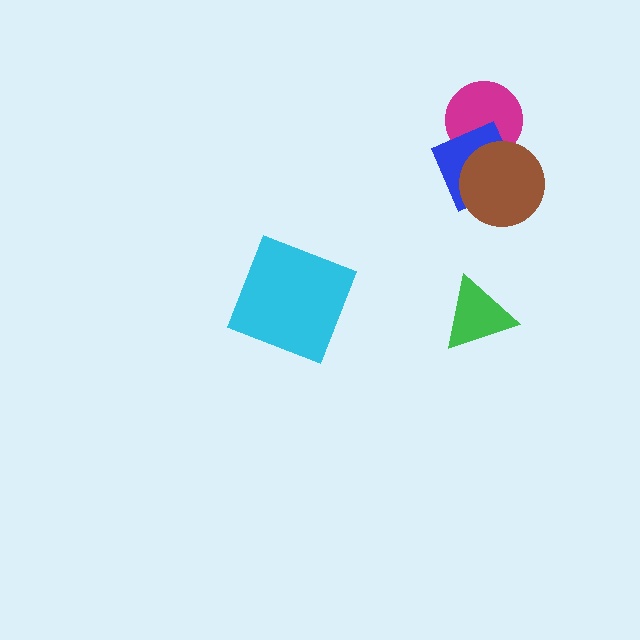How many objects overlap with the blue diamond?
2 objects overlap with the blue diamond.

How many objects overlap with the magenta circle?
2 objects overlap with the magenta circle.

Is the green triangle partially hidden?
No, no other shape covers it.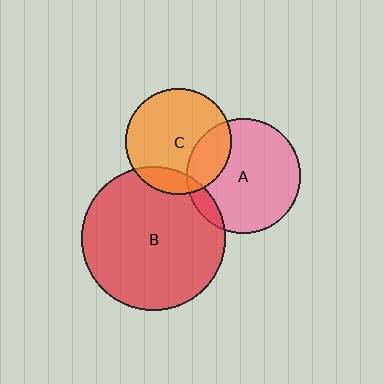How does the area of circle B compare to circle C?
Approximately 1.9 times.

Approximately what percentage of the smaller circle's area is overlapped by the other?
Approximately 15%.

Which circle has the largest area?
Circle B (red).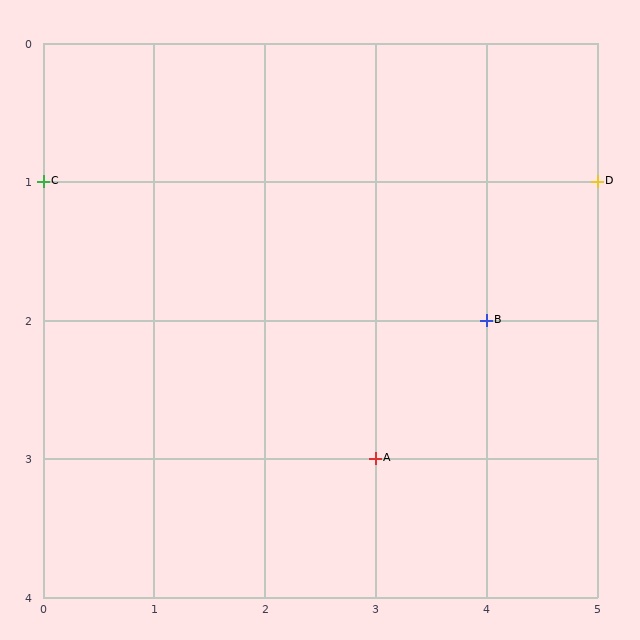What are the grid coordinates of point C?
Point C is at grid coordinates (0, 1).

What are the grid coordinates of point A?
Point A is at grid coordinates (3, 3).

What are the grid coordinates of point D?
Point D is at grid coordinates (5, 1).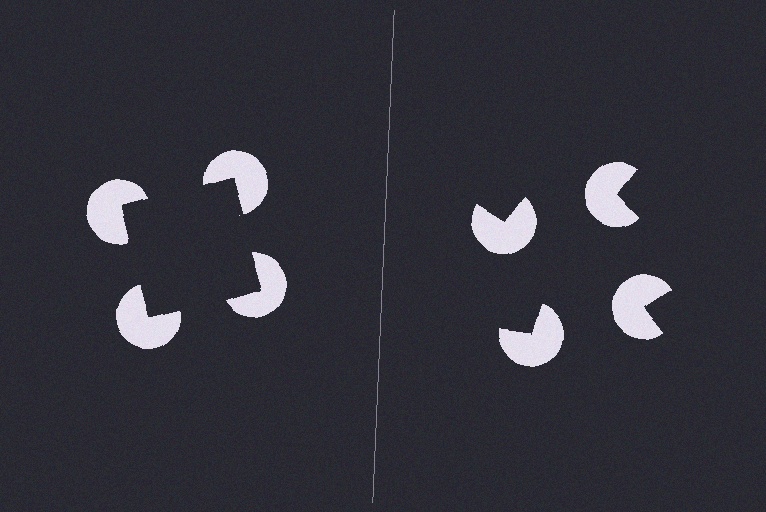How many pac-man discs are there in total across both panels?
8 — 4 on each side.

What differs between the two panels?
The pac-man discs are positioned identically on both sides; only the wedge orientations differ. On the left they align to a square; on the right they are misaligned.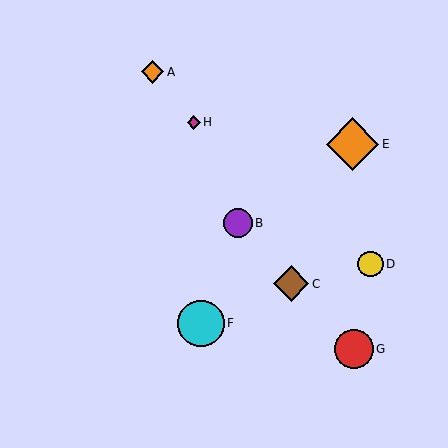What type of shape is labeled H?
Shape H is a magenta diamond.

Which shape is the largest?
The orange diamond (labeled E) is the largest.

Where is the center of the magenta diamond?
The center of the magenta diamond is at (194, 122).